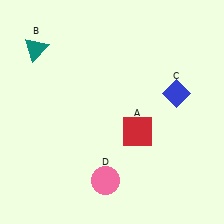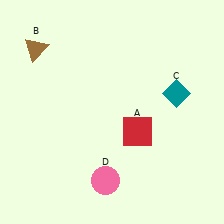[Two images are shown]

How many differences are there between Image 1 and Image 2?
There are 2 differences between the two images.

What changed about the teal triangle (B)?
In Image 1, B is teal. In Image 2, it changed to brown.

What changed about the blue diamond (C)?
In Image 1, C is blue. In Image 2, it changed to teal.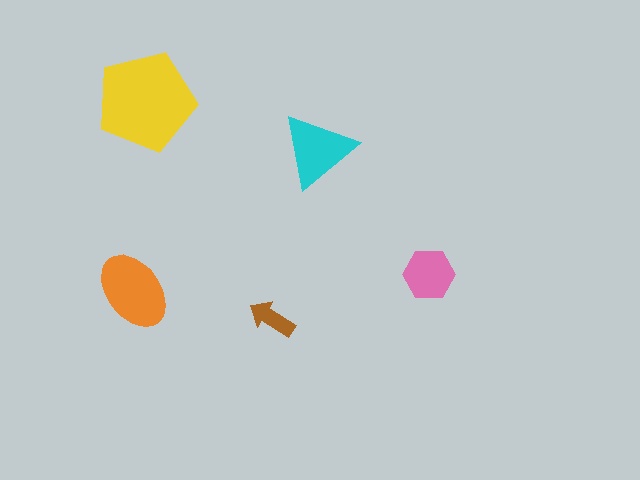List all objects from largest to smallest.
The yellow pentagon, the orange ellipse, the cyan triangle, the pink hexagon, the brown arrow.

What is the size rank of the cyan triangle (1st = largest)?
3rd.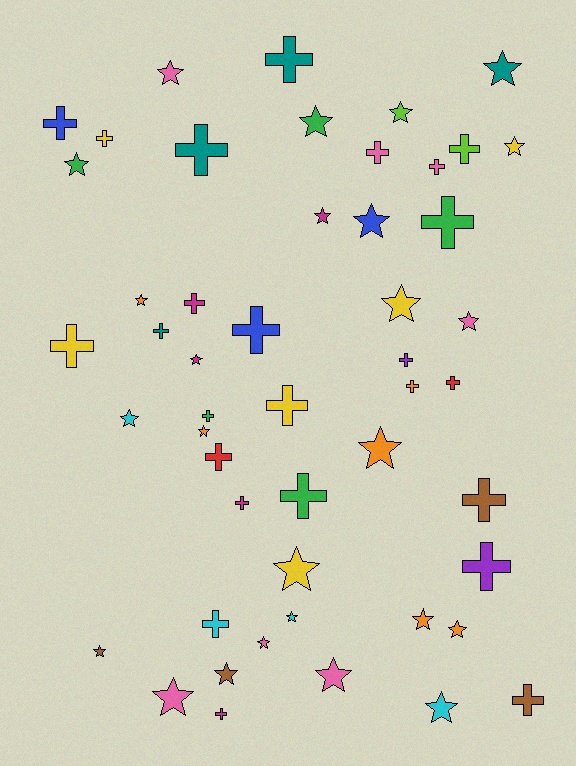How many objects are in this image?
There are 50 objects.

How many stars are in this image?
There are 25 stars.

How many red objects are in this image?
There are 2 red objects.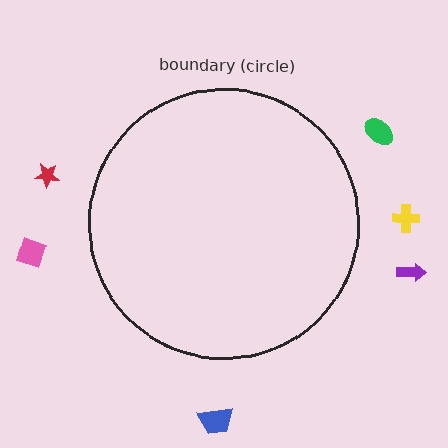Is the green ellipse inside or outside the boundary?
Outside.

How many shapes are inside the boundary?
0 inside, 6 outside.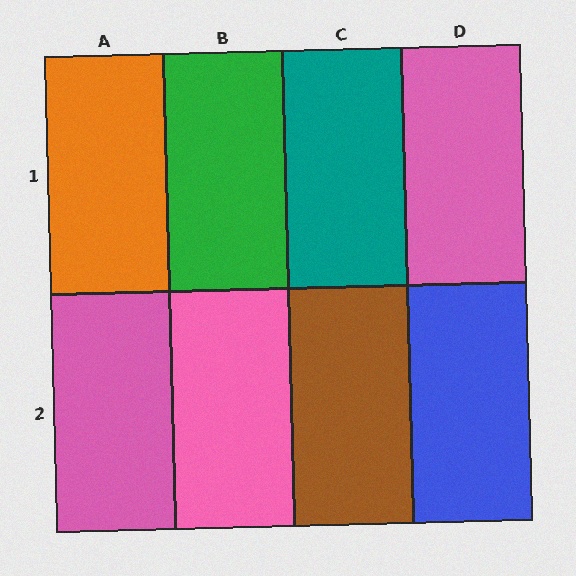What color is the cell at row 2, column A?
Pink.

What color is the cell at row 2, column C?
Brown.